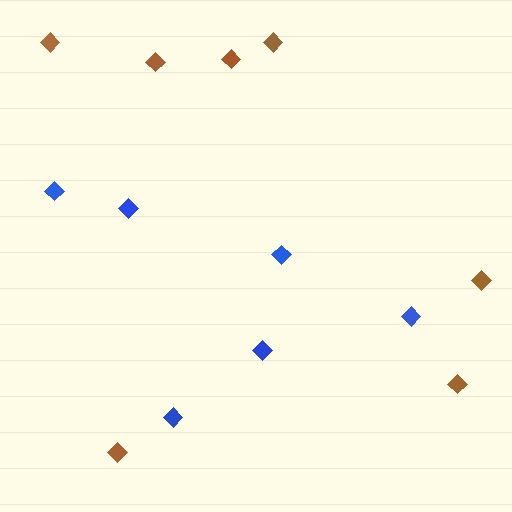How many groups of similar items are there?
There are 2 groups: one group of brown diamonds (7) and one group of blue diamonds (6).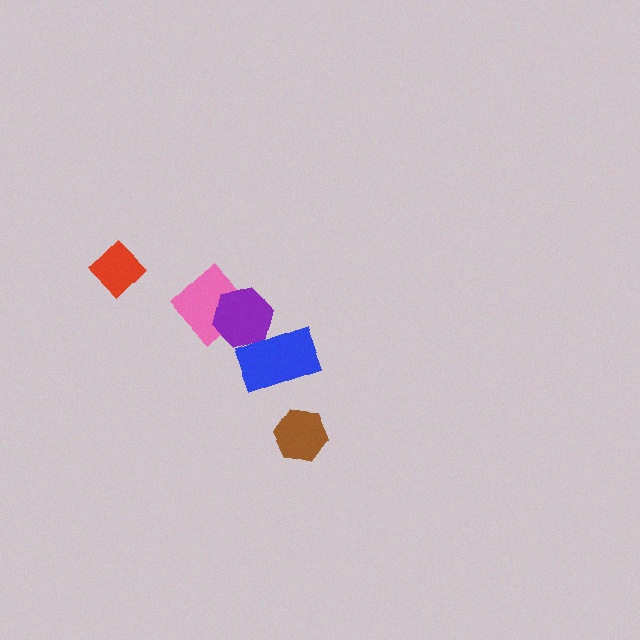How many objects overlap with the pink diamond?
1 object overlaps with the pink diamond.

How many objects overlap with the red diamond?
0 objects overlap with the red diamond.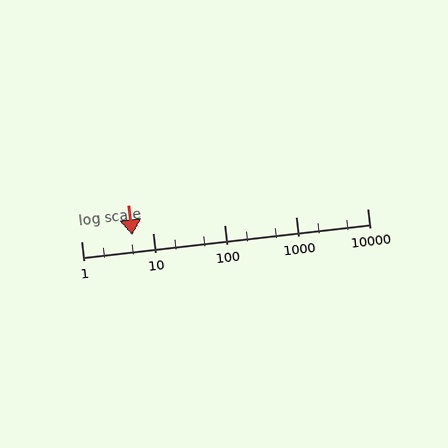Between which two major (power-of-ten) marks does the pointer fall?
The pointer is between 1 and 10.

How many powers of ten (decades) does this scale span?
The scale spans 4 decades, from 1 to 10000.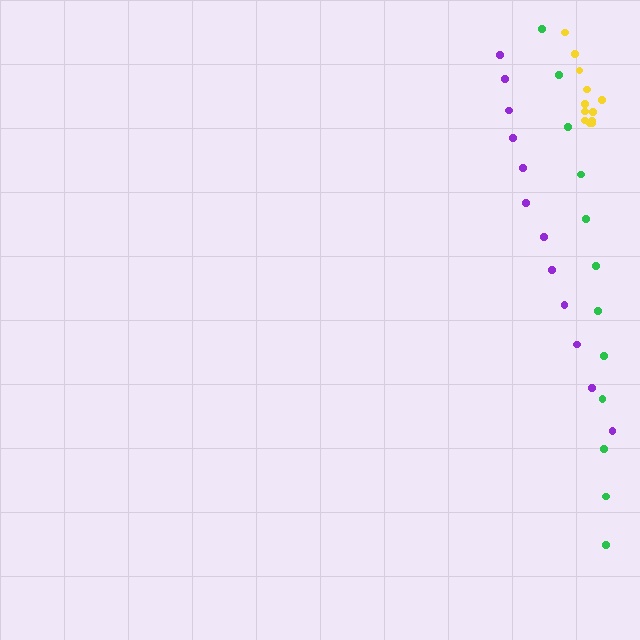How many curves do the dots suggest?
There are 3 distinct paths.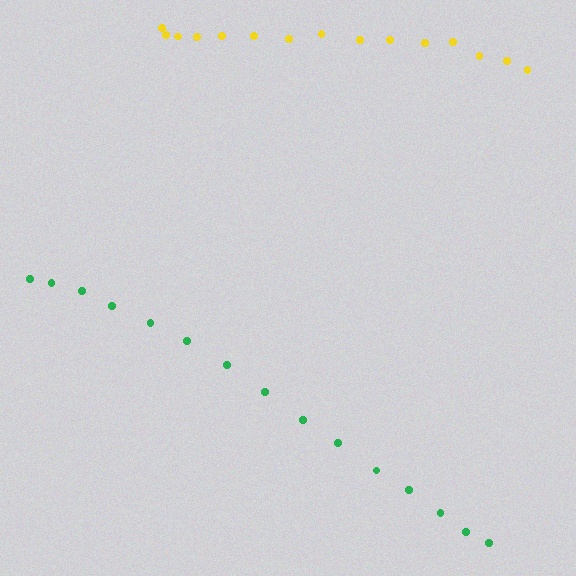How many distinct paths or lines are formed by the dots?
There are 2 distinct paths.